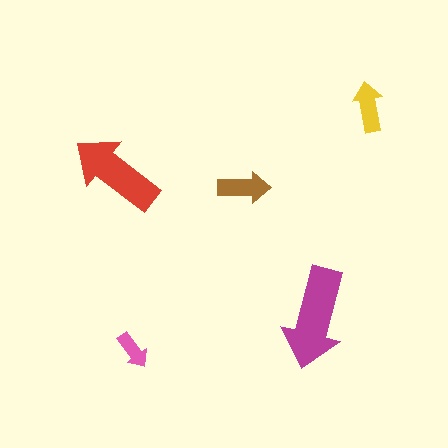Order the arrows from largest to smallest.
the magenta one, the red one, the brown one, the yellow one, the pink one.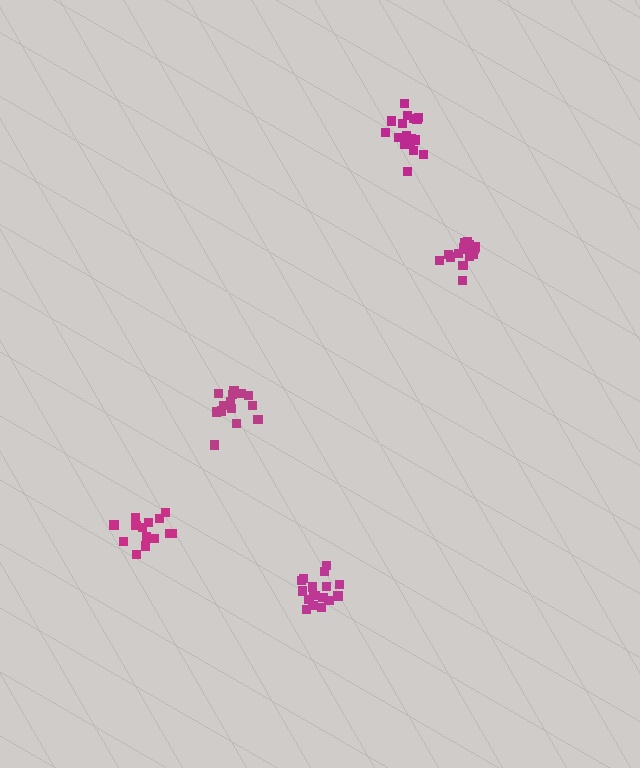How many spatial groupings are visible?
There are 5 spatial groupings.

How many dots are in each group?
Group 1: 16 dots, Group 2: 15 dots, Group 3: 17 dots, Group 4: 14 dots, Group 5: 18 dots (80 total).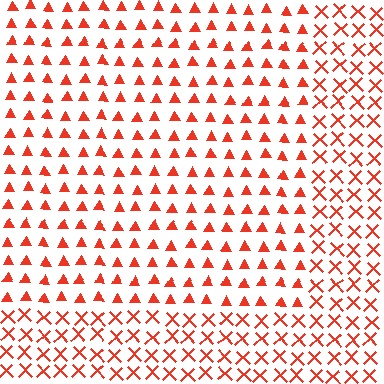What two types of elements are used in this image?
The image uses triangles inside the rectangle region and X marks outside it.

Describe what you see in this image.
The image is filled with small red elements arranged in a uniform grid. A rectangle-shaped region contains triangles, while the surrounding area contains X marks. The boundary is defined purely by the change in element shape.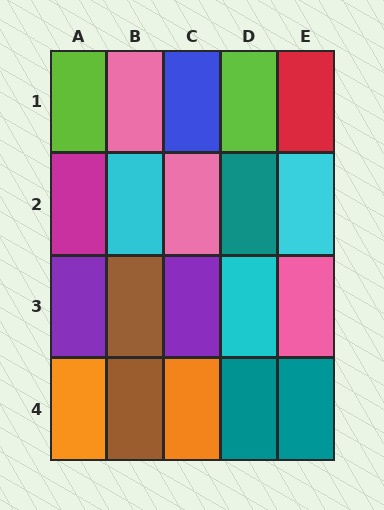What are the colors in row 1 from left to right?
Lime, pink, blue, lime, red.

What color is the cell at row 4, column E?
Teal.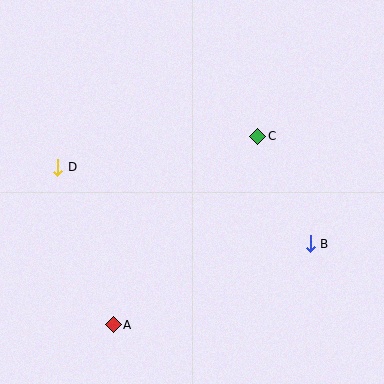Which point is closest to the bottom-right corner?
Point B is closest to the bottom-right corner.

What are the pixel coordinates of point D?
Point D is at (58, 167).